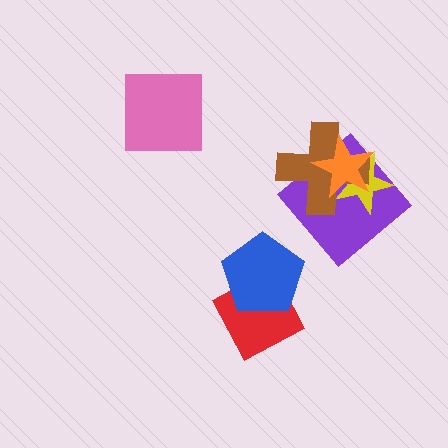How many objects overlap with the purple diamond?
3 objects overlap with the purple diamond.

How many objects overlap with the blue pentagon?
1 object overlaps with the blue pentagon.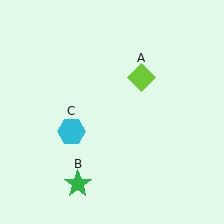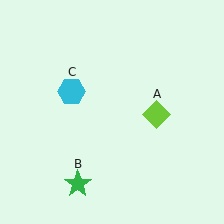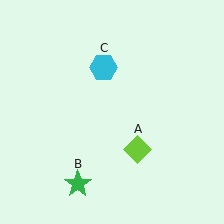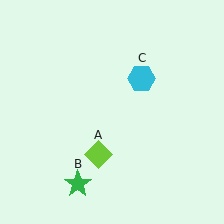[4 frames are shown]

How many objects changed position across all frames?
2 objects changed position: lime diamond (object A), cyan hexagon (object C).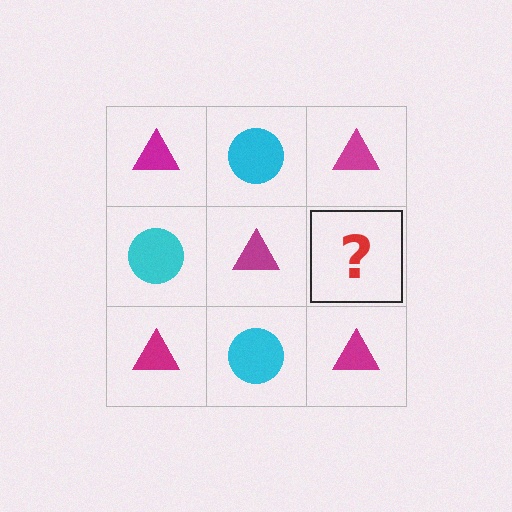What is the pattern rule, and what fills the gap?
The rule is that it alternates magenta triangle and cyan circle in a checkerboard pattern. The gap should be filled with a cyan circle.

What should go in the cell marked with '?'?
The missing cell should contain a cyan circle.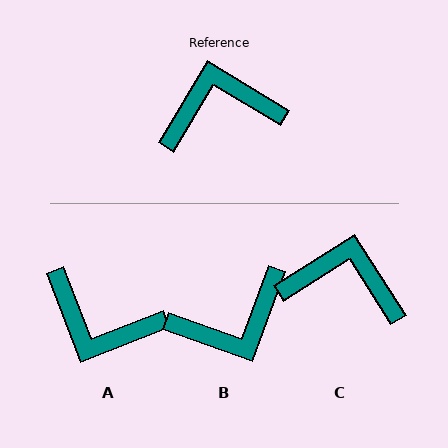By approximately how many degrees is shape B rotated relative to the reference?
Approximately 169 degrees clockwise.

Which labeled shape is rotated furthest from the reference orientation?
B, about 169 degrees away.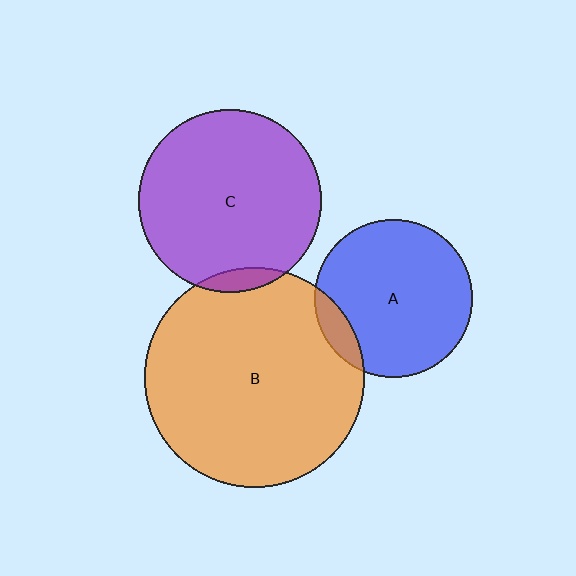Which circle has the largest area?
Circle B (orange).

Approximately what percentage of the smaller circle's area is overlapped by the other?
Approximately 5%.